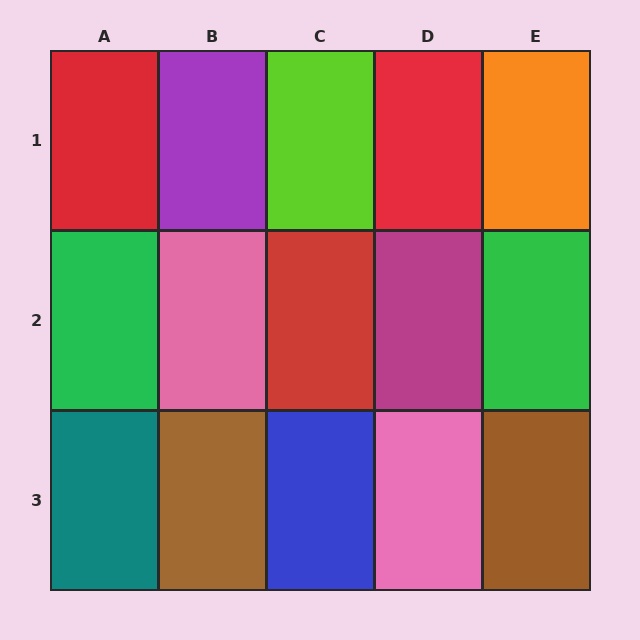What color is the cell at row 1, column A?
Red.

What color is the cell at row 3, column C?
Blue.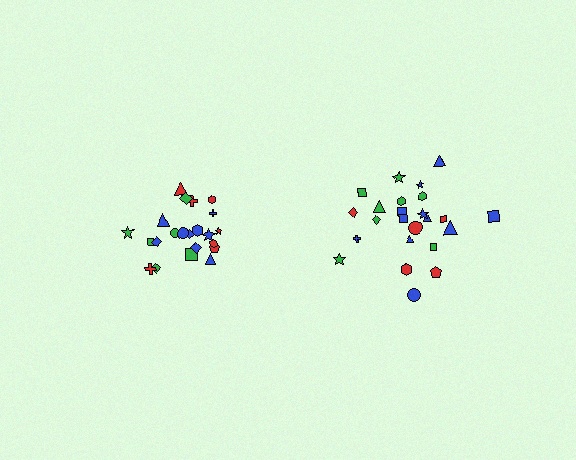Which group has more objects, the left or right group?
The right group.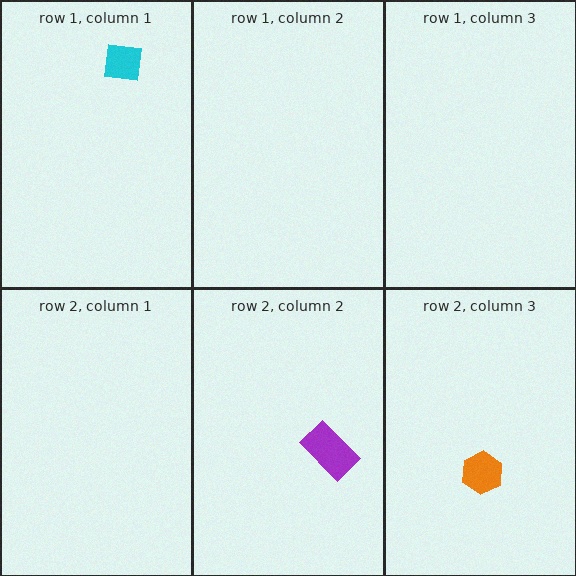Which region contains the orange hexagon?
The row 2, column 3 region.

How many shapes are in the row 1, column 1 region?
1.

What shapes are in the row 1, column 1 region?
The cyan square.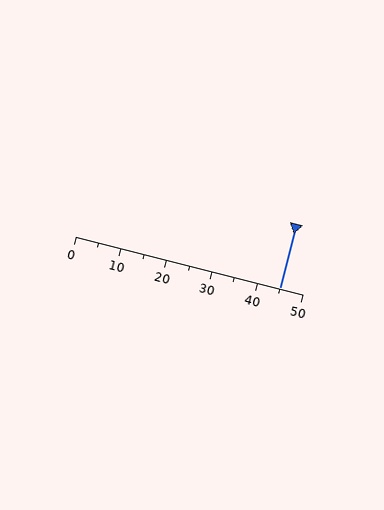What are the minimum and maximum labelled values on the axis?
The axis runs from 0 to 50.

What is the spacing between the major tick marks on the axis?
The major ticks are spaced 10 apart.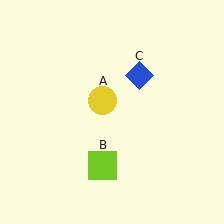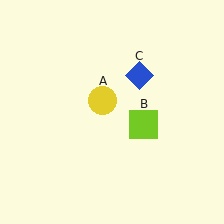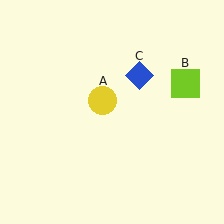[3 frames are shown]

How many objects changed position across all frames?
1 object changed position: lime square (object B).